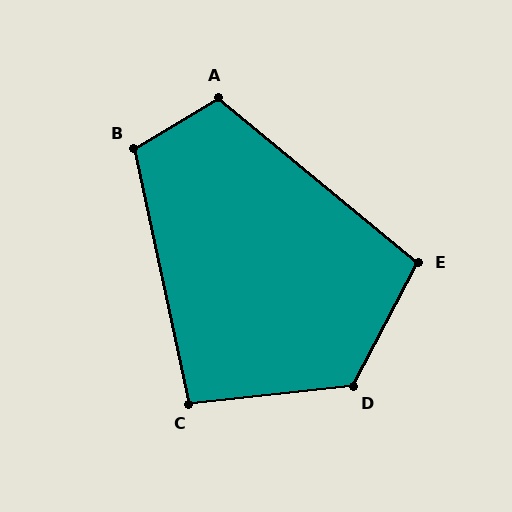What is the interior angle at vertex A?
Approximately 110 degrees (obtuse).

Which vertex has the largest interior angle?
D, at approximately 124 degrees.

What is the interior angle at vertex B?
Approximately 109 degrees (obtuse).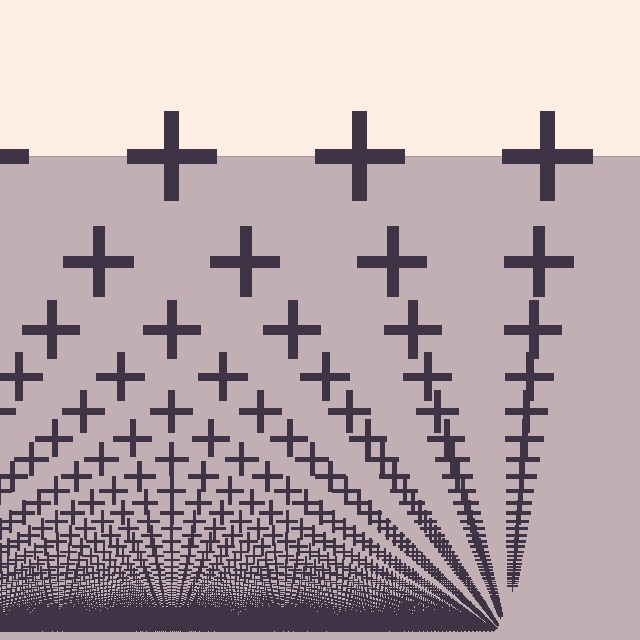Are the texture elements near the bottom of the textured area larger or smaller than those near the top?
Smaller. The gradient is inverted — elements near the bottom are smaller and denser.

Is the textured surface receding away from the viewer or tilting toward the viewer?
The surface appears to tilt toward the viewer. Texture elements get larger and sparser toward the top.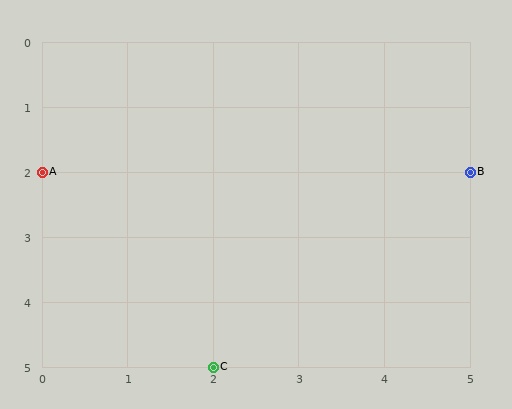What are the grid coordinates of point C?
Point C is at grid coordinates (2, 5).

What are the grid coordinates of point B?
Point B is at grid coordinates (5, 2).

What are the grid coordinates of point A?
Point A is at grid coordinates (0, 2).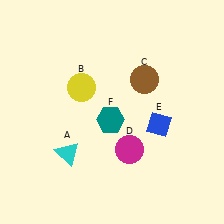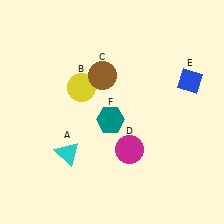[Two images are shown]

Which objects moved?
The objects that moved are: the brown circle (C), the blue diamond (E).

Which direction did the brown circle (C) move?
The brown circle (C) moved left.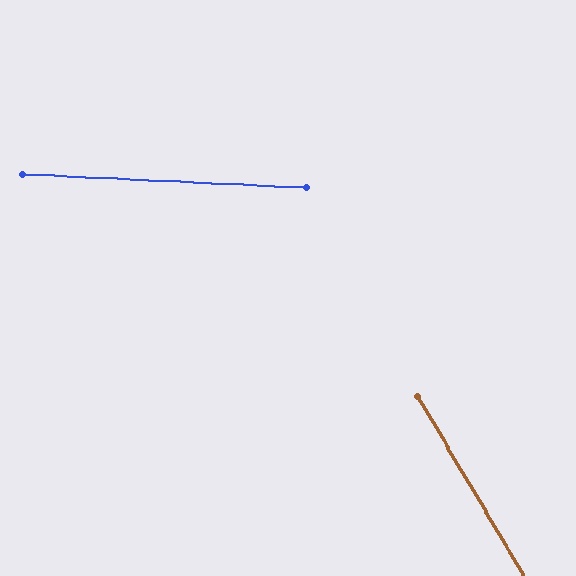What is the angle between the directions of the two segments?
Approximately 57 degrees.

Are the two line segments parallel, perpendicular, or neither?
Neither parallel nor perpendicular — they differ by about 57°.